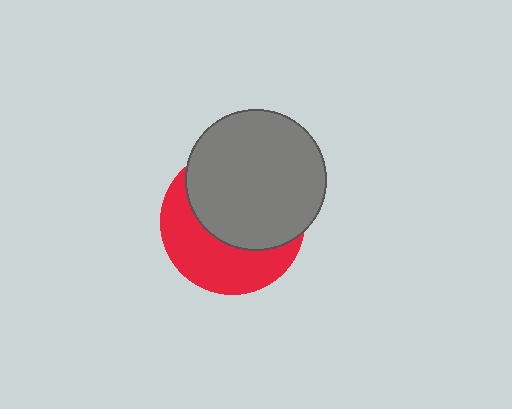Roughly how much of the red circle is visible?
A small part of it is visible (roughly 43%).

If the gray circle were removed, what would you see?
You would see the complete red circle.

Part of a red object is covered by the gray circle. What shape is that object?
It is a circle.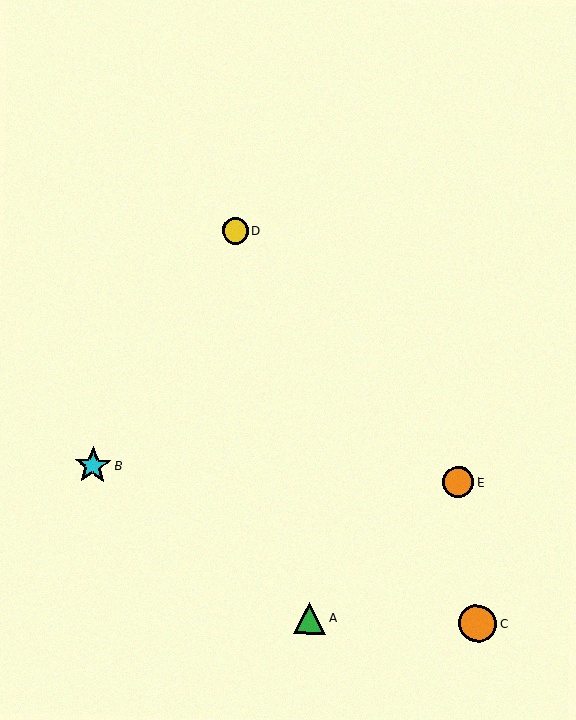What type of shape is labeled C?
Shape C is an orange circle.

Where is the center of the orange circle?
The center of the orange circle is at (458, 482).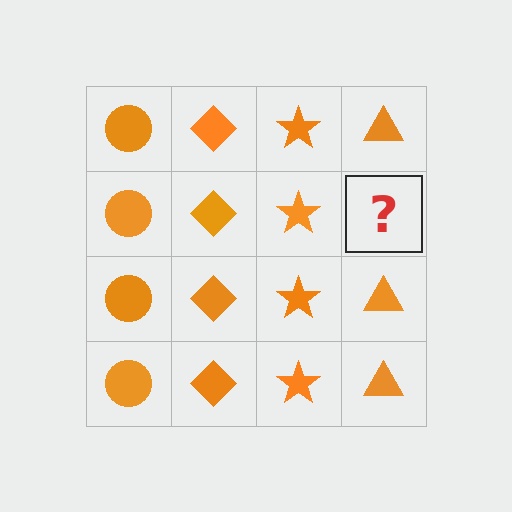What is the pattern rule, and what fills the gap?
The rule is that each column has a consistent shape. The gap should be filled with an orange triangle.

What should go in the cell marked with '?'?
The missing cell should contain an orange triangle.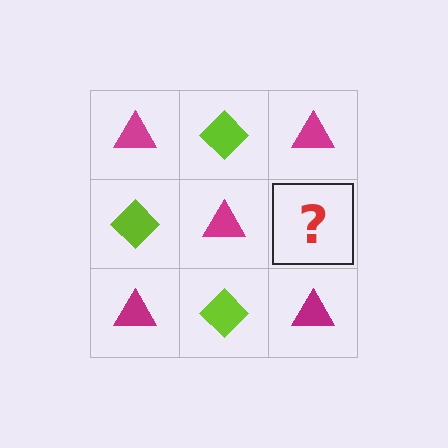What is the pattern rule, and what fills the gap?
The rule is that it alternates magenta triangle and lime diamond in a checkerboard pattern. The gap should be filled with a lime diamond.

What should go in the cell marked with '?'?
The missing cell should contain a lime diamond.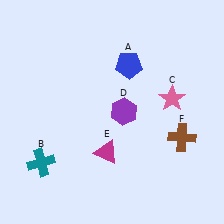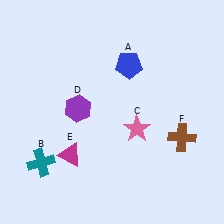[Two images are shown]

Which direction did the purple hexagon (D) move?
The purple hexagon (D) moved left.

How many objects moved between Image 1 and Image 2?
3 objects moved between the two images.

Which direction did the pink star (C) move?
The pink star (C) moved left.